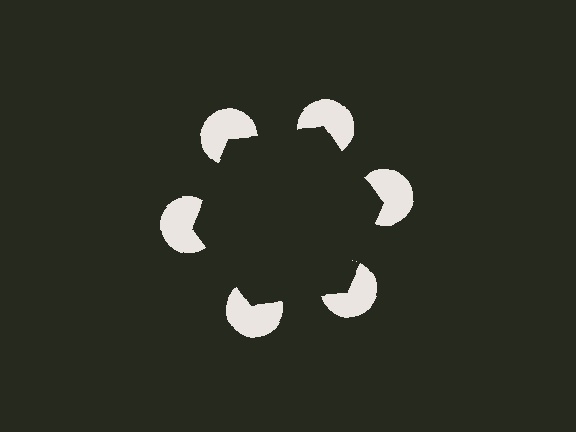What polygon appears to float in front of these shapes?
An illusory hexagon — its edges are inferred from the aligned wedge cuts in the pac-man discs, not physically drawn.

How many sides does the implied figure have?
6 sides.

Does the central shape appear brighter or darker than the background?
It typically appears slightly darker than the background, even though no actual brightness change is drawn.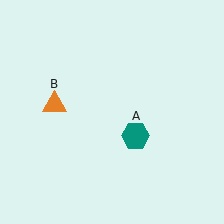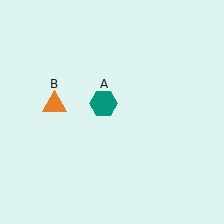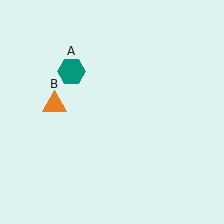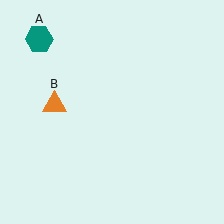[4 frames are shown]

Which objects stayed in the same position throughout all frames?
Orange triangle (object B) remained stationary.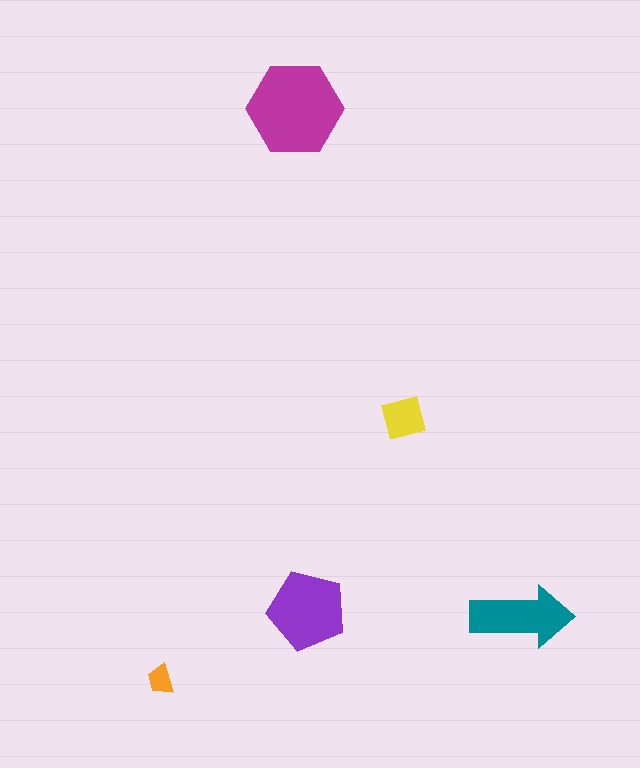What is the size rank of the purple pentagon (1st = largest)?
2nd.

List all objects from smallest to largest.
The orange trapezoid, the yellow square, the teal arrow, the purple pentagon, the magenta hexagon.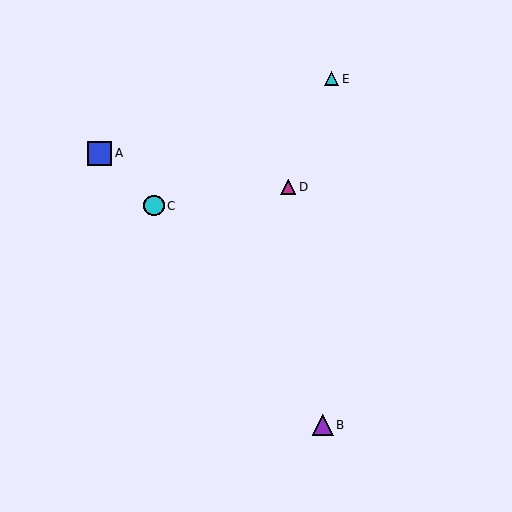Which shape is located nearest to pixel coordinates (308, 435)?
The purple triangle (labeled B) at (323, 425) is nearest to that location.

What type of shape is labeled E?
Shape E is a cyan triangle.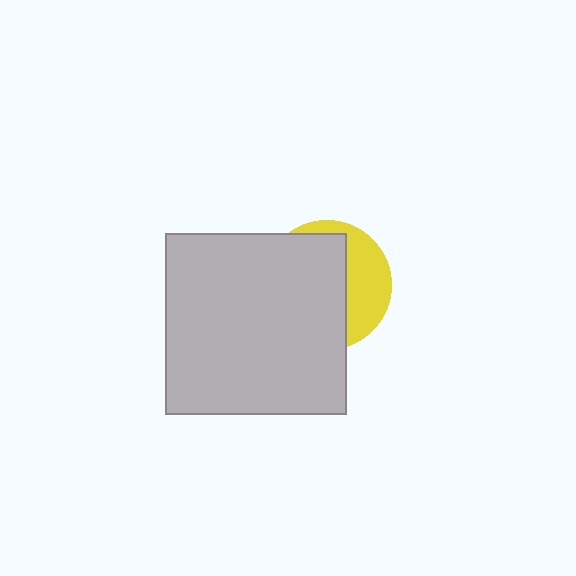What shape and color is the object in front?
The object in front is a light gray square.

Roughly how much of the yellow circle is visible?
A small part of it is visible (roughly 35%).